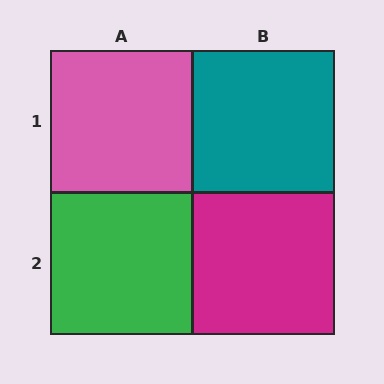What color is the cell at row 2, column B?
Magenta.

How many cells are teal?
1 cell is teal.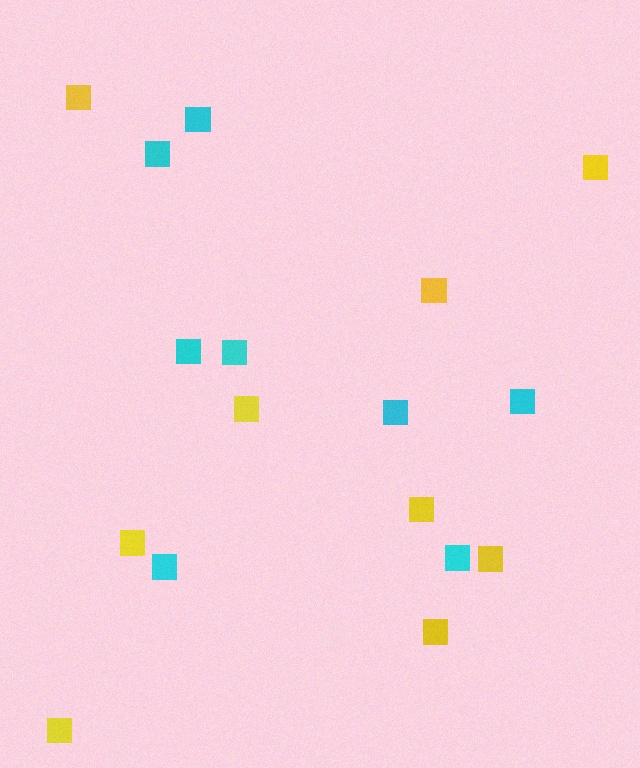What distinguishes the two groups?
There are 2 groups: one group of yellow squares (9) and one group of cyan squares (8).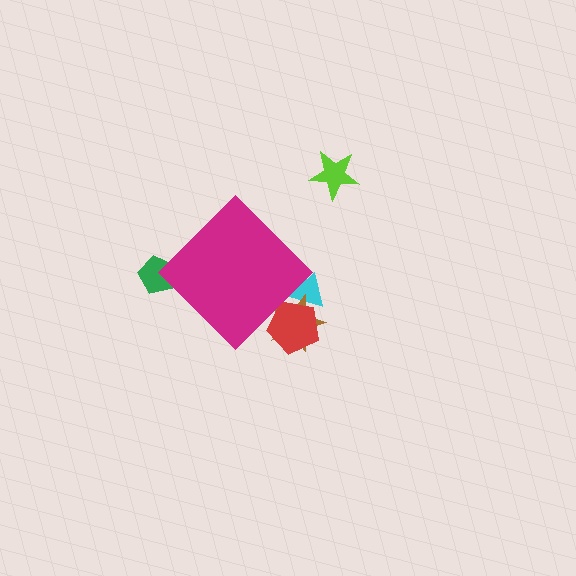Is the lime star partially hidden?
No, the lime star is fully visible.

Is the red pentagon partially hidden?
Yes, the red pentagon is partially hidden behind the magenta diamond.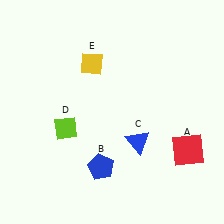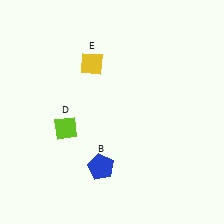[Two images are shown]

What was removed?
The red square (A), the blue triangle (C) were removed in Image 2.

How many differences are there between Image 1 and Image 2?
There are 2 differences between the two images.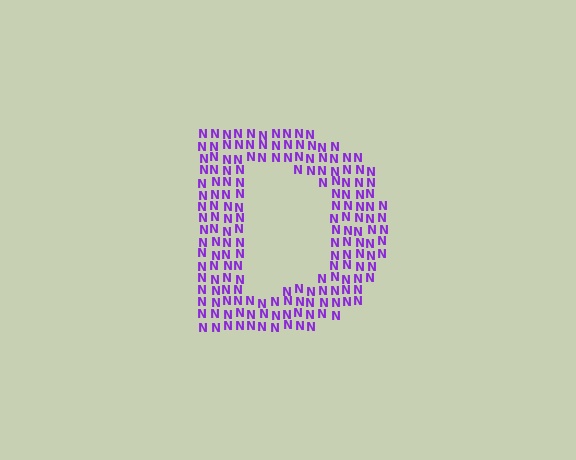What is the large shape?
The large shape is the letter D.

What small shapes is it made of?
It is made of small letter N's.